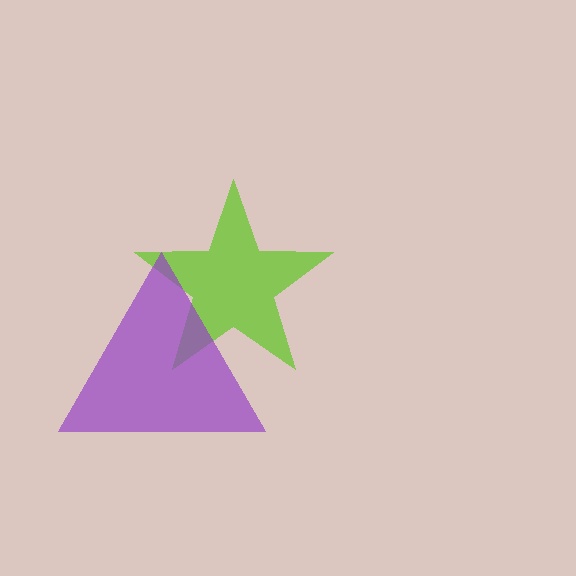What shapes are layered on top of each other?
The layered shapes are: a lime star, a purple triangle.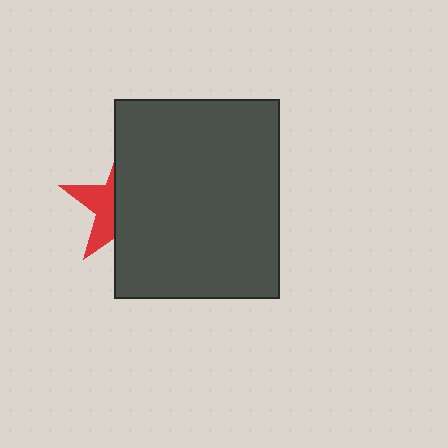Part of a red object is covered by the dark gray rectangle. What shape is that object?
It is a star.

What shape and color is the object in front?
The object in front is a dark gray rectangle.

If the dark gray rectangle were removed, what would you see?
You would see the complete red star.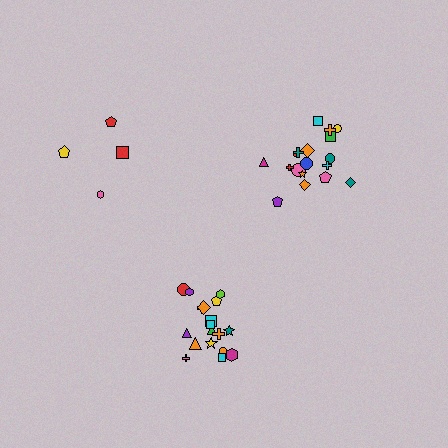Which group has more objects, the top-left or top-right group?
The top-right group.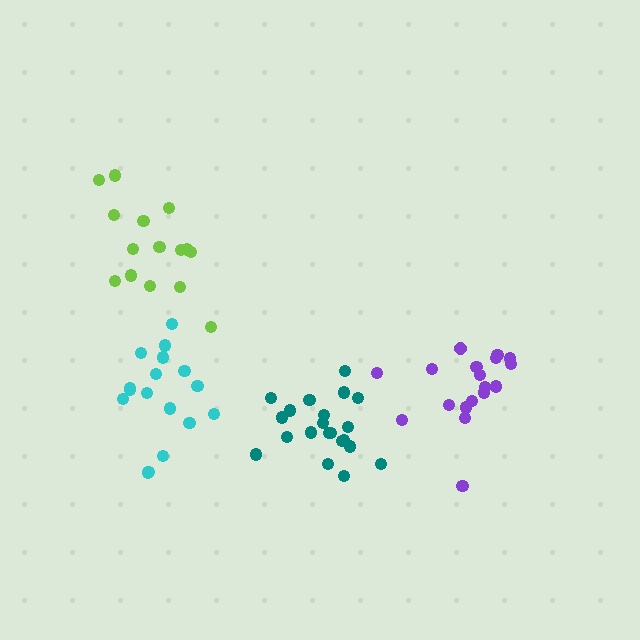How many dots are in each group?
Group 1: 21 dots, Group 2: 15 dots, Group 3: 18 dots, Group 4: 17 dots (71 total).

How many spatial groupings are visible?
There are 4 spatial groupings.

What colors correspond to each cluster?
The clusters are colored: teal, lime, purple, cyan.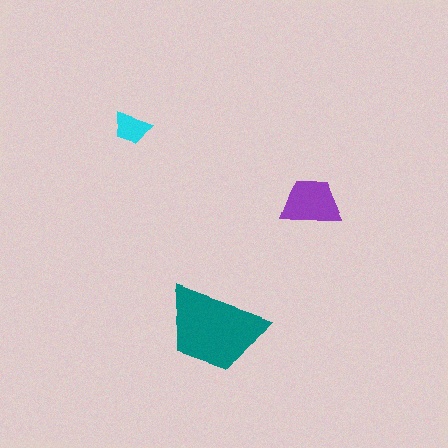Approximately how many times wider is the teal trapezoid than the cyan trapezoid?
About 2.5 times wider.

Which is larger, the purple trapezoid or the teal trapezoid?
The teal one.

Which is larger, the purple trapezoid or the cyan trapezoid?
The purple one.